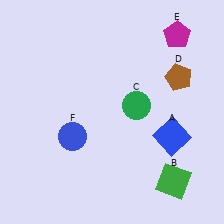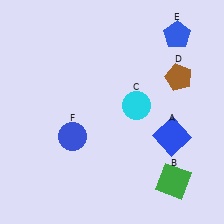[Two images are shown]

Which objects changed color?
C changed from green to cyan. E changed from magenta to blue.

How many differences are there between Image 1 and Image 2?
There are 2 differences between the two images.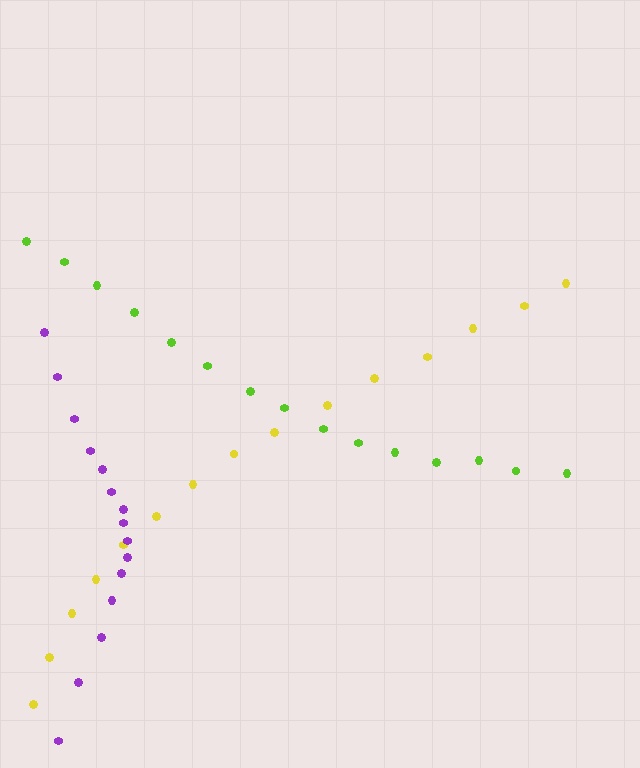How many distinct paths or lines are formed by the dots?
There are 3 distinct paths.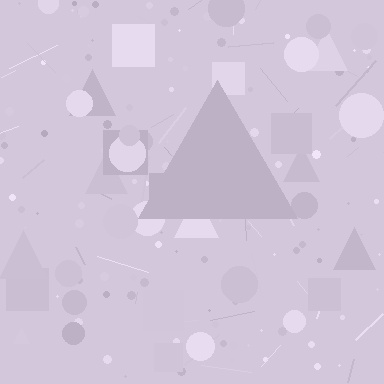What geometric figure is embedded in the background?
A triangle is embedded in the background.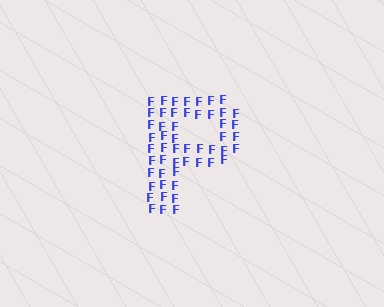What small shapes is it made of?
It is made of small letter F's.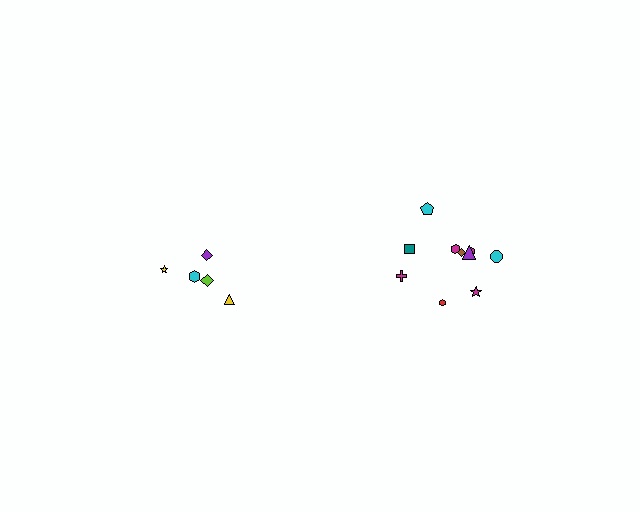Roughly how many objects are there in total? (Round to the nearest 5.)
Roughly 15 objects in total.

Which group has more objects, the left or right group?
The right group.